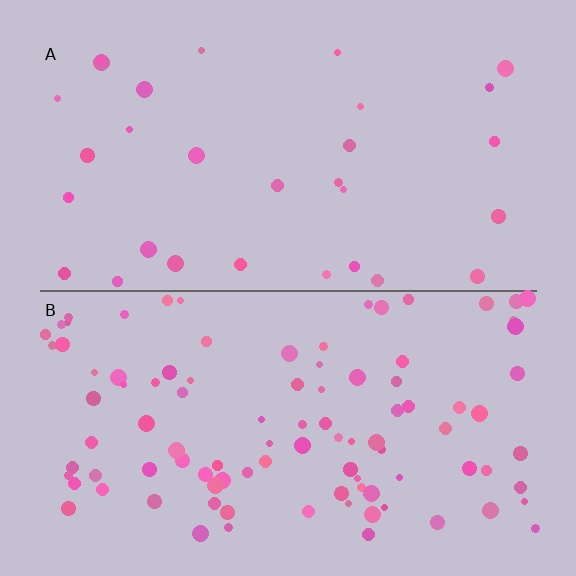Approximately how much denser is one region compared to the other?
Approximately 3.3× — region B over region A.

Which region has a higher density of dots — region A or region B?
B (the bottom).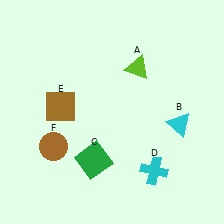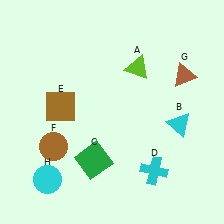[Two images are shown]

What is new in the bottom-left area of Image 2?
A cyan circle (H) was added in the bottom-left area of Image 2.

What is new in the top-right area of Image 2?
A brown triangle (G) was added in the top-right area of Image 2.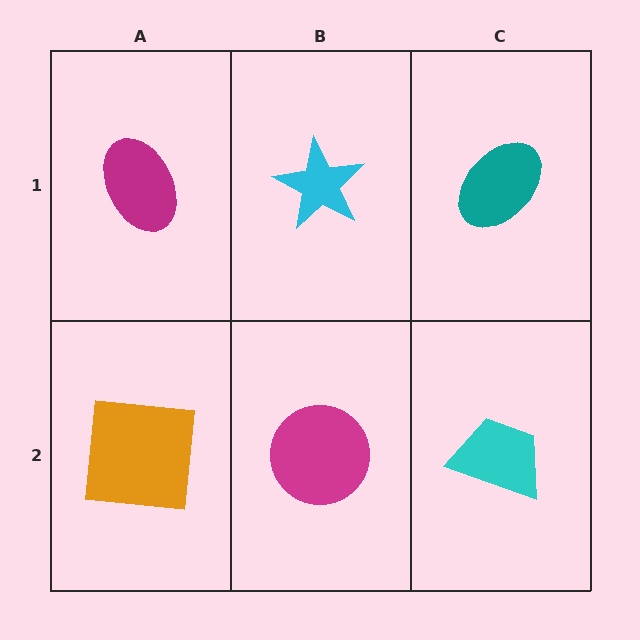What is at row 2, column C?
A cyan trapezoid.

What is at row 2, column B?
A magenta circle.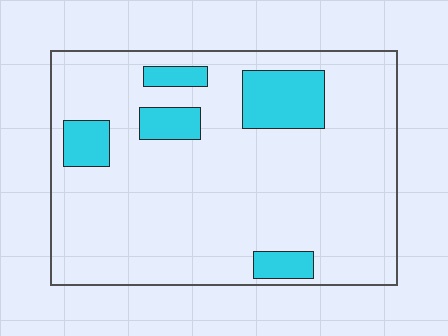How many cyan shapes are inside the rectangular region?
5.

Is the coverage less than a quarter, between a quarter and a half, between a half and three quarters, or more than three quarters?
Less than a quarter.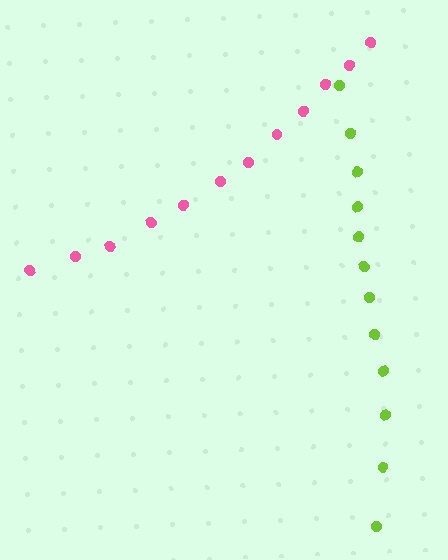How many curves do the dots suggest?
There are 2 distinct paths.